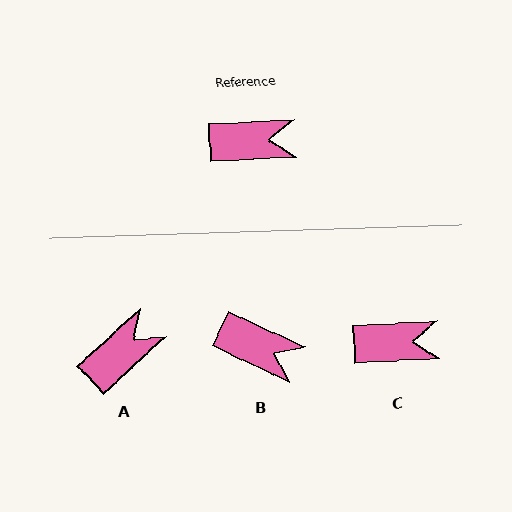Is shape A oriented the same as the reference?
No, it is off by about 40 degrees.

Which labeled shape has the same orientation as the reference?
C.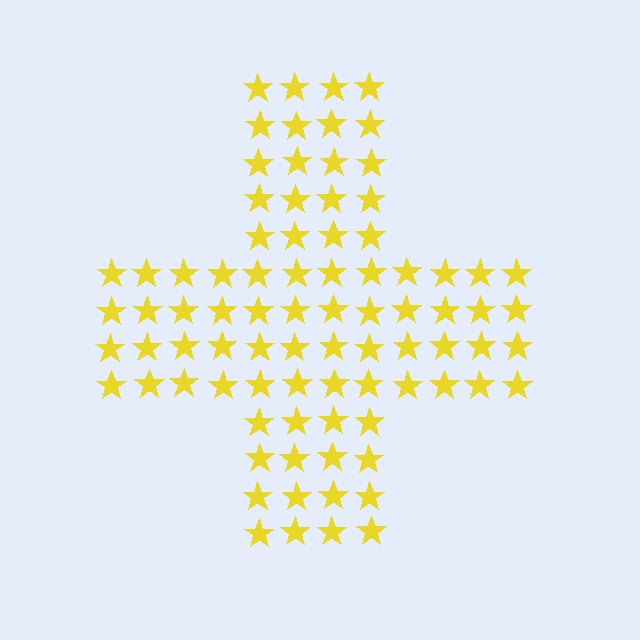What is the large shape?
The large shape is a cross.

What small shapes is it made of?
It is made of small stars.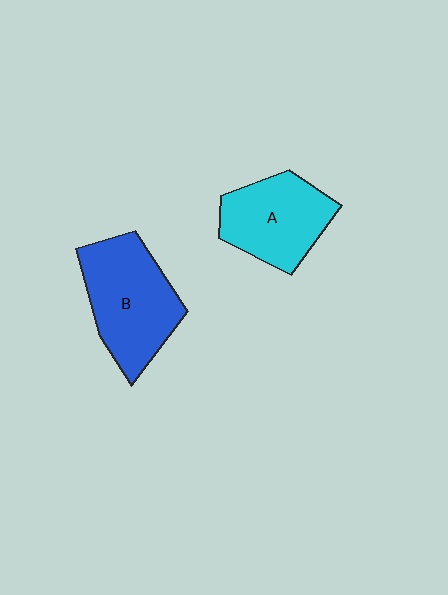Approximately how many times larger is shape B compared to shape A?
Approximately 1.2 times.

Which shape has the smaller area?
Shape A (cyan).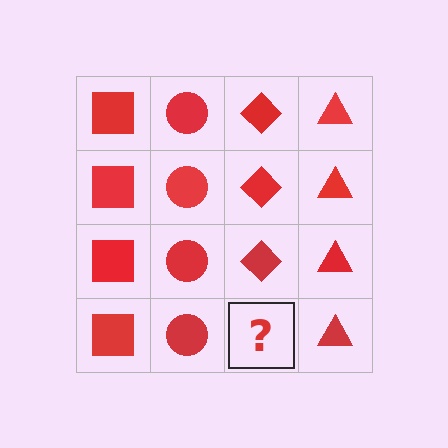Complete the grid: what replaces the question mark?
The question mark should be replaced with a red diamond.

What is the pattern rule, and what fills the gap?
The rule is that each column has a consistent shape. The gap should be filled with a red diamond.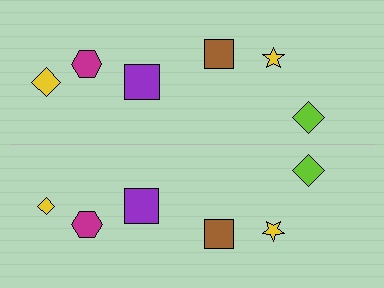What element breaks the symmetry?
The yellow diamond on the bottom side has a different size than its mirror counterpart.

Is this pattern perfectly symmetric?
No, the pattern is not perfectly symmetric. The yellow diamond on the bottom side has a different size than its mirror counterpart.